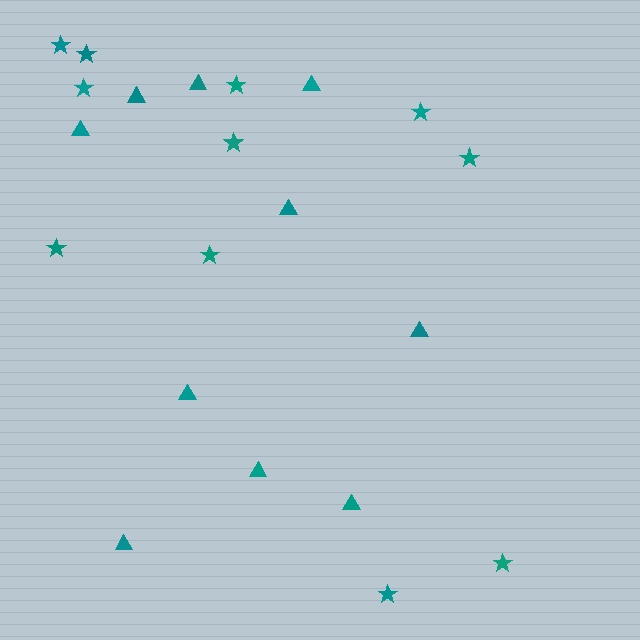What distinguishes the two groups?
There are 2 groups: one group of triangles (10) and one group of stars (11).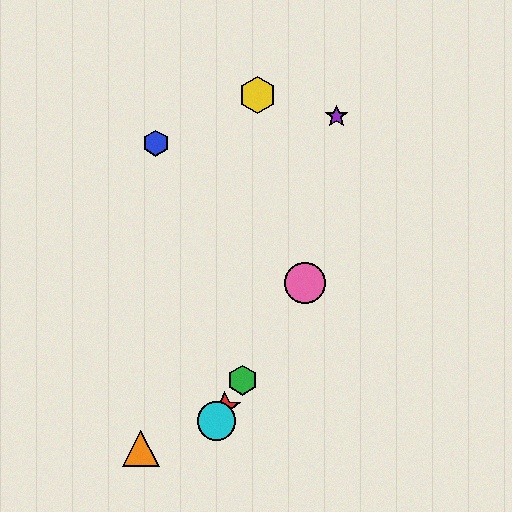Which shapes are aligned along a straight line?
The red star, the green hexagon, the cyan circle, the pink circle are aligned along a straight line.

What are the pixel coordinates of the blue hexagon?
The blue hexagon is at (156, 143).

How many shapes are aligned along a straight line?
4 shapes (the red star, the green hexagon, the cyan circle, the pink circle) are aligned along a straight line.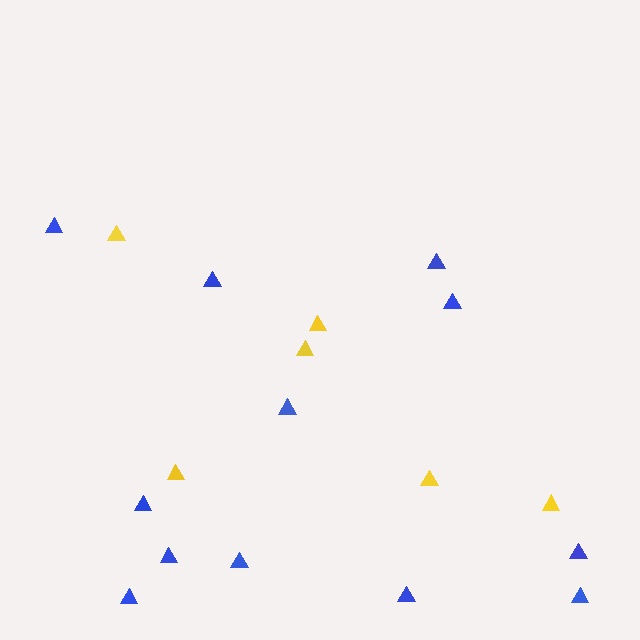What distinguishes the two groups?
There are 2 groups: one group of blue triangles (12) and one group of yellow triangles (6).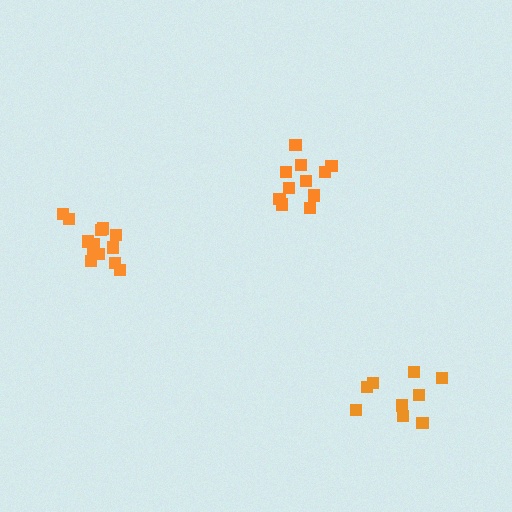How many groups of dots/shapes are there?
There are 3 groups.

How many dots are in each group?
Group 1: 9 dots, Group 2: 11 dots, Group 3: 13 dots (33 total).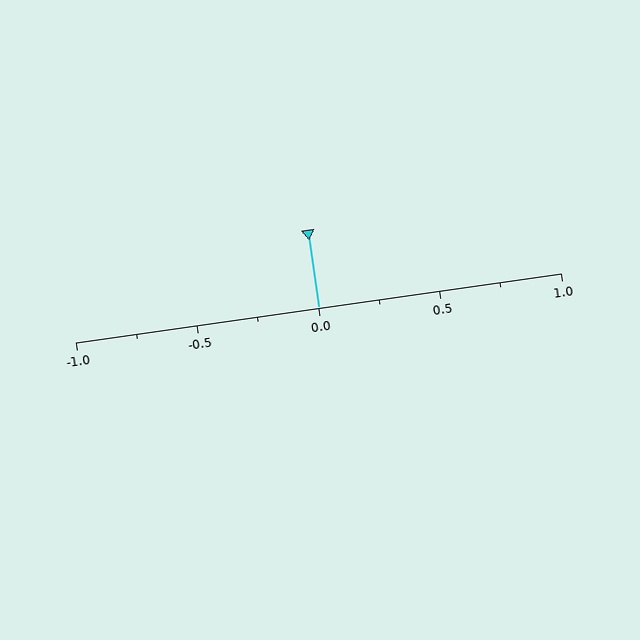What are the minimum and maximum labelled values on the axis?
The axis runs from -1.0 to 1.0.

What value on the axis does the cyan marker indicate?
The marker indicates approximately 0.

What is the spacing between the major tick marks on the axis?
The major ticks are spaced 0.5 apart.